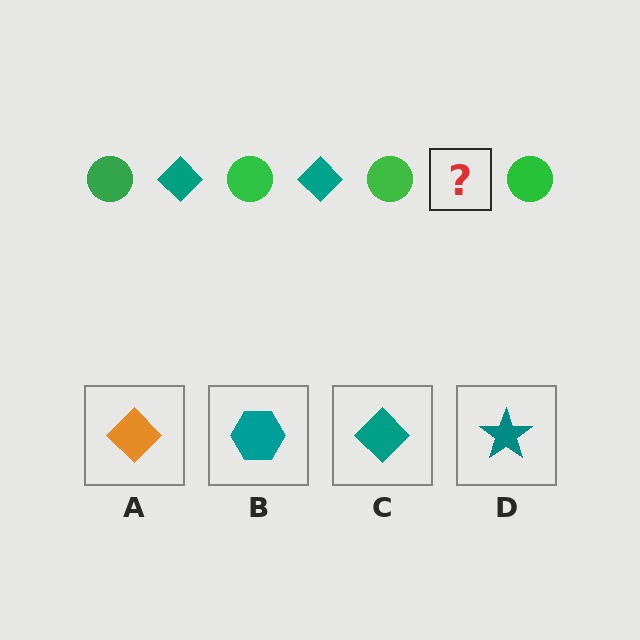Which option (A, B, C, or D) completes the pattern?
C.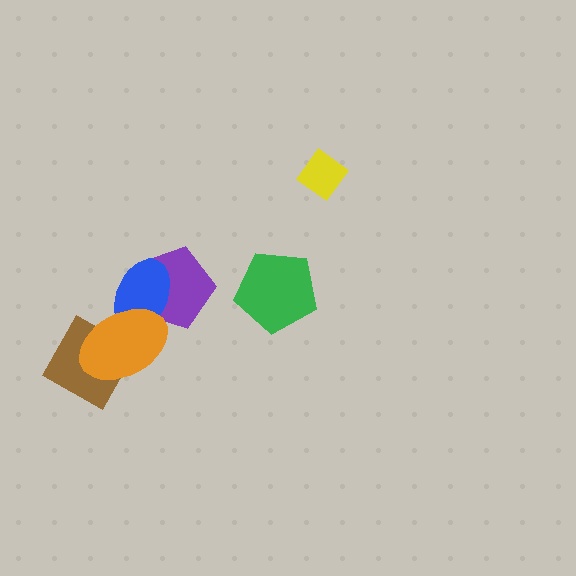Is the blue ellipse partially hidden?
Yes, it is partially covered by another shape.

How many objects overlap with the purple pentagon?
2 objects overlap with the purple pentagon.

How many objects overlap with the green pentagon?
0 objects overlap with the green pentagon.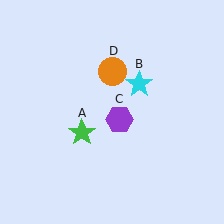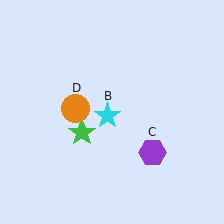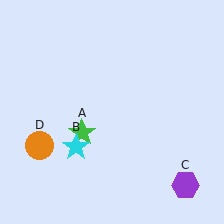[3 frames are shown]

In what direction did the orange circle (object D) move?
The orange circle (object D) moved down and to the left.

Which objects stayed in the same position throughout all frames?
Green star (object A) remained stationary.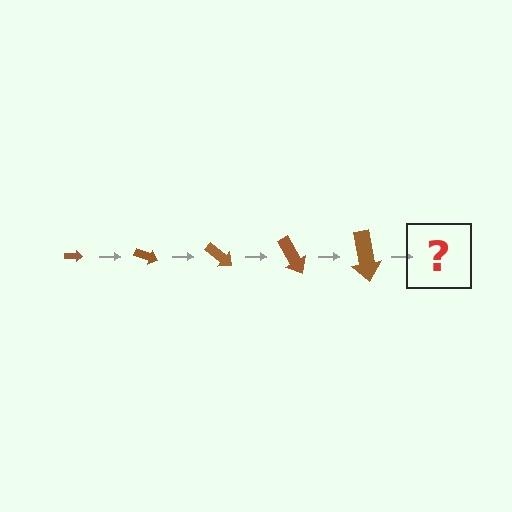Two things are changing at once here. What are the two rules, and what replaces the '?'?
The two rules are that the arrow grows larger each step and it rotates 20 degrees each step. The '?' should be an arrow, larger than the previous one and rotated 100 degrees from the start.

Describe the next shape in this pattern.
It should be an arrow, larger than the previous one and rotated 100 degrees from the start.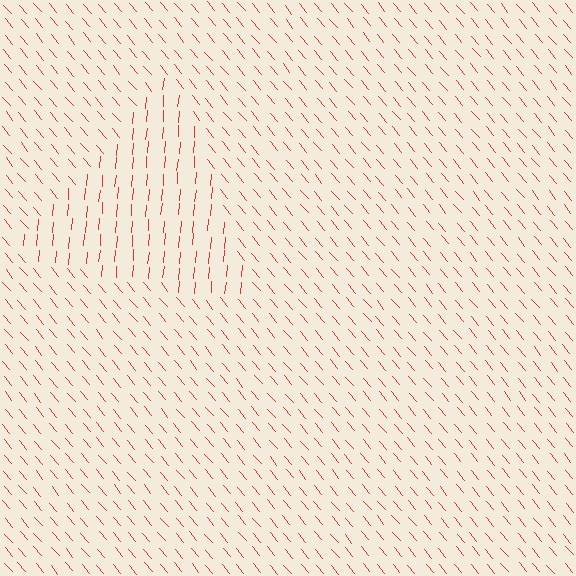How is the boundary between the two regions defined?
The boundary is defined purely by a change in line orientation (approximately 45 degrees difference). All lines are the same color and thickness.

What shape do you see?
I see a triangle.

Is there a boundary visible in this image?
Yes, there is a texture boundary formed by a change in line orientation.